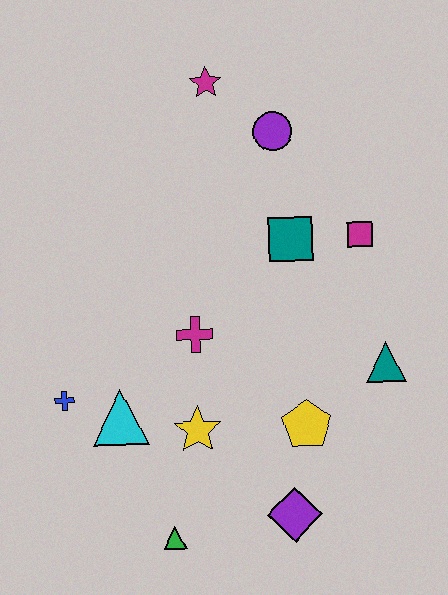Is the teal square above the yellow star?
Yes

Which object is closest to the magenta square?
The teal square is closest to the magenta square.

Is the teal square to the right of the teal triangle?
No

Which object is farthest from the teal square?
The green triangle is farthest from the teal square.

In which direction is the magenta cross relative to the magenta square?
The magenta cross is to the left of the magenta square.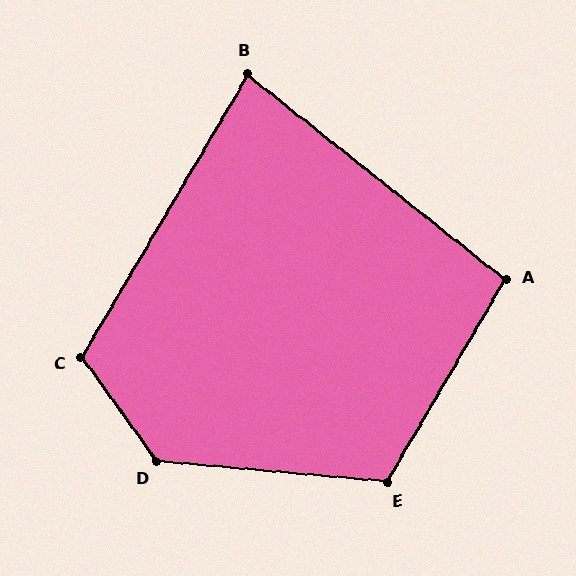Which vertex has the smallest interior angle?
B, at approximately 82 degrees.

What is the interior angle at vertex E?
Approximately 115 degrees (obtuse).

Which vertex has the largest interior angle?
D, at approximately 131 degrees.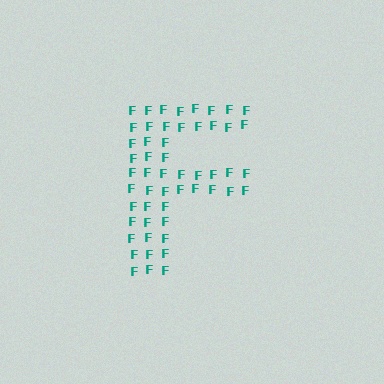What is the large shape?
The large shape is the letter F.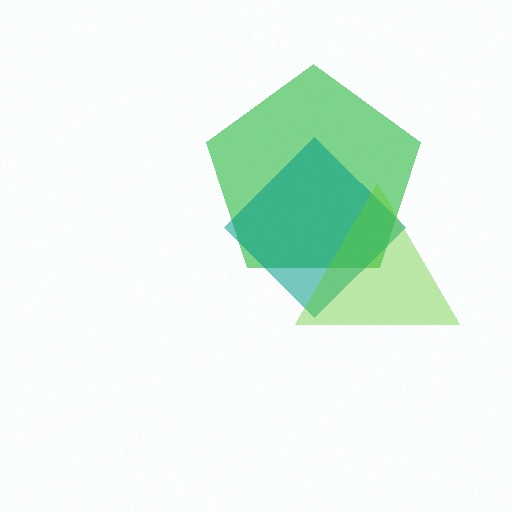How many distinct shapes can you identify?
There are 3 distinct shapes: a green pentagon, a teal diamond, a lime triangle.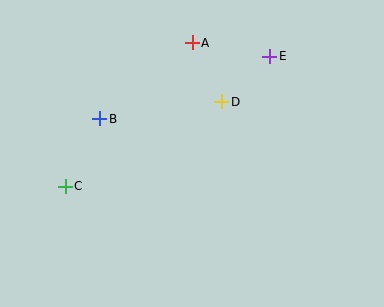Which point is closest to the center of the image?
Point D at (222, 102) is closest to the center.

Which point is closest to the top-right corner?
Point E is closest to the top-right corner.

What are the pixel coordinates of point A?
Point A is at (192, 43).